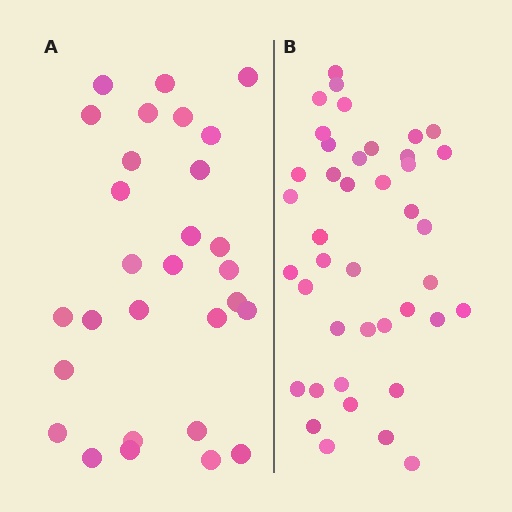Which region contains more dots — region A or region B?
Region B (the right region) has more dots.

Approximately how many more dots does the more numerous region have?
Region B has roughly 12 or so more dots than region A.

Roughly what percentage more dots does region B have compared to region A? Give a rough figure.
About 40% more.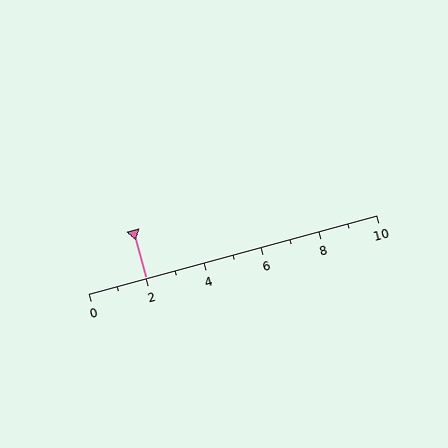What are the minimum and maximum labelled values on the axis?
The axis runs from 0 to 10.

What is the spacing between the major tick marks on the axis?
The major ticks are spaced 2 apart.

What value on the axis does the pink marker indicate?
The marker indicates approximately 2.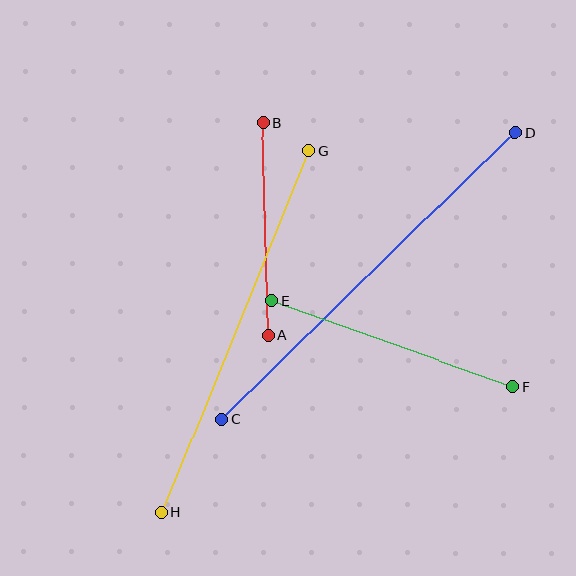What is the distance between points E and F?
The distance is approximately 256 pixels.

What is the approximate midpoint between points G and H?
The midpoint is at approximately (235, 331) pixels.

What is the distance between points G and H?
The distance is approximately 390 pixels.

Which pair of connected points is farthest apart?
Points C and D are farthest apart.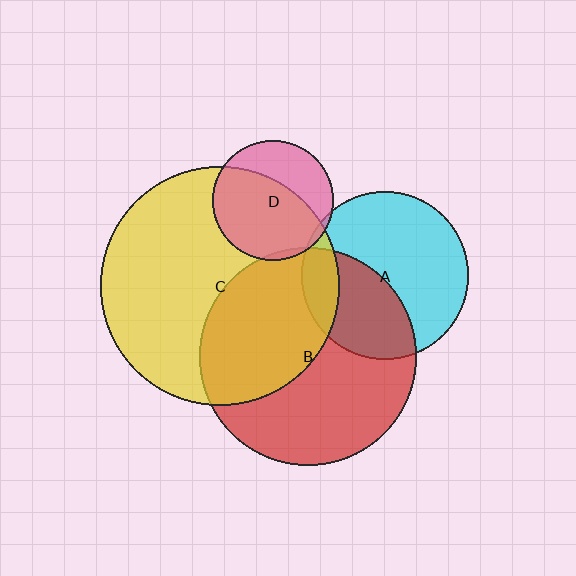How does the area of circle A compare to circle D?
Approximately 1.9 times.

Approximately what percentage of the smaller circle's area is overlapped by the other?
Approximately 40%.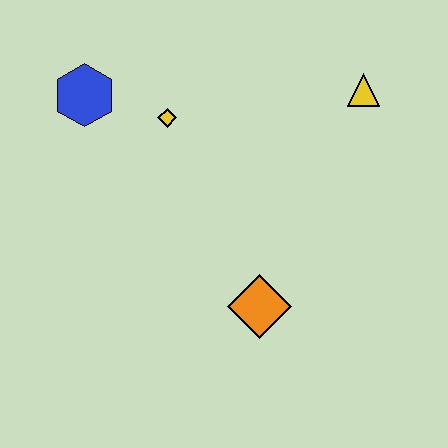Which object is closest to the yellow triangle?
The yellow diamond is closest to the yellow triangle.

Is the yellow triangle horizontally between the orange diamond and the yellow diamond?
No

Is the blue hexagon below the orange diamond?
No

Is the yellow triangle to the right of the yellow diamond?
Yes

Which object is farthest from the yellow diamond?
The orange diamond is farthest from the yellow diamond.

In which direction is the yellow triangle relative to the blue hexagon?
The yellow triangle is to the right of the blue hexagon.